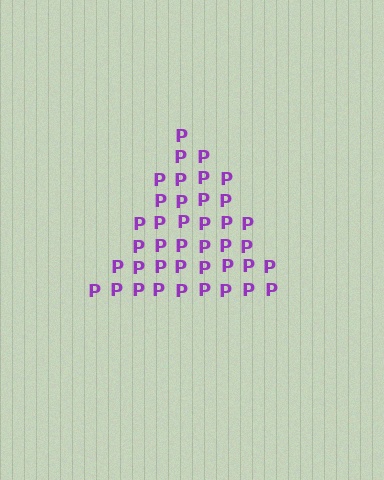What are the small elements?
The small elements are letter P's.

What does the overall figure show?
The overall figure shows a triangle.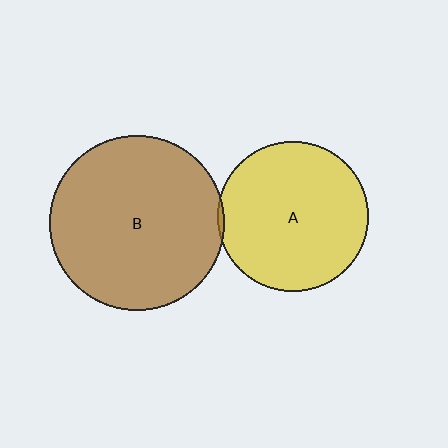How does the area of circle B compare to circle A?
Approximately 1.4 times.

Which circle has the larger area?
Circle B (brown).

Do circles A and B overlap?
Yes.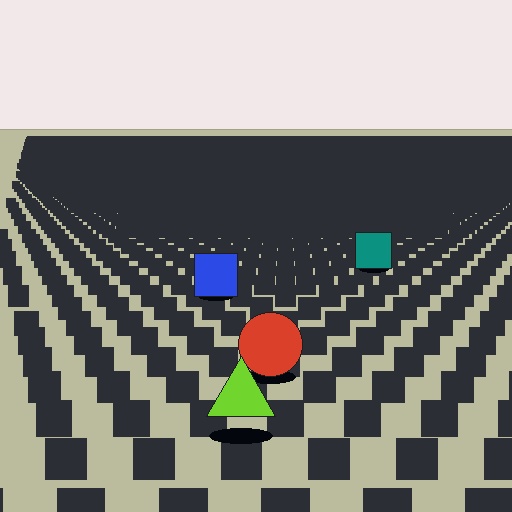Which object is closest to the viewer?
The lime triangle is closest. The texture marks near it are larger and more spread out.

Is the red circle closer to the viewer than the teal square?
Yes. The red circle is closer — you can tell from the texture gradient: the ground texture is coarser near it.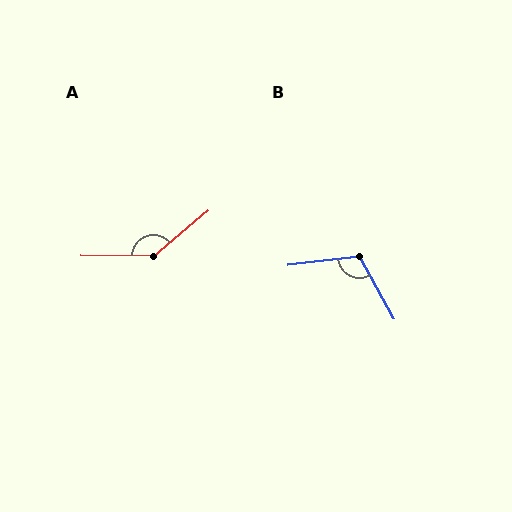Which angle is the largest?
A, at approximately 140 degrees.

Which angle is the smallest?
B, at approximately 112 degrees.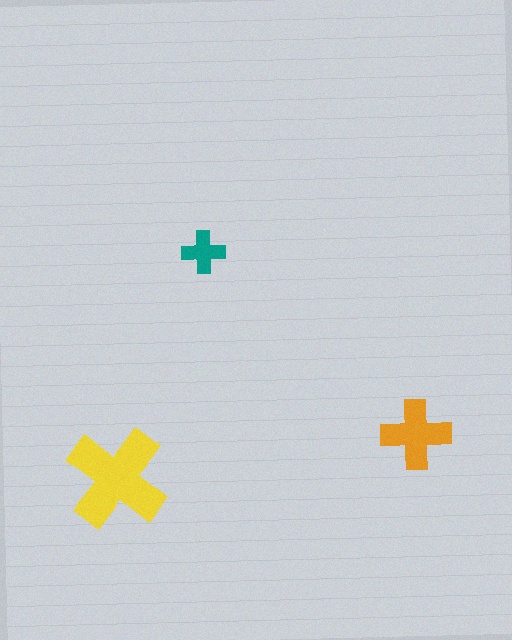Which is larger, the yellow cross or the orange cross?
The yellow one.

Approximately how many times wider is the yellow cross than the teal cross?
About 2.5 times wider.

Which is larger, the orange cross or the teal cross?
The orange one.